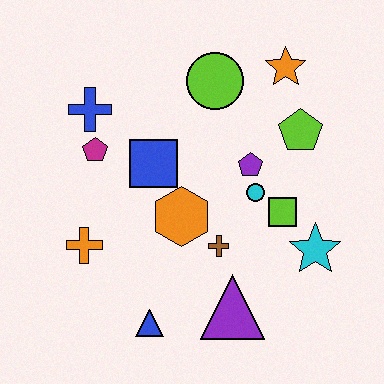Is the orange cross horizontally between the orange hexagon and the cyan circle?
No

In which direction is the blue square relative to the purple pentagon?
The blue square is to the left of the purple pentagon.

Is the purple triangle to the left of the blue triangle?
No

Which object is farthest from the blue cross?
The cyan star is farthest from the blue cross.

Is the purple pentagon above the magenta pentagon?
No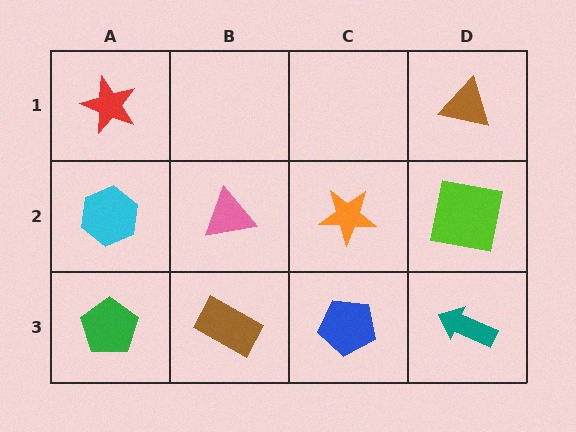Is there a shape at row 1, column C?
No, that cell is empty.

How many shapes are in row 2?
4 shapes.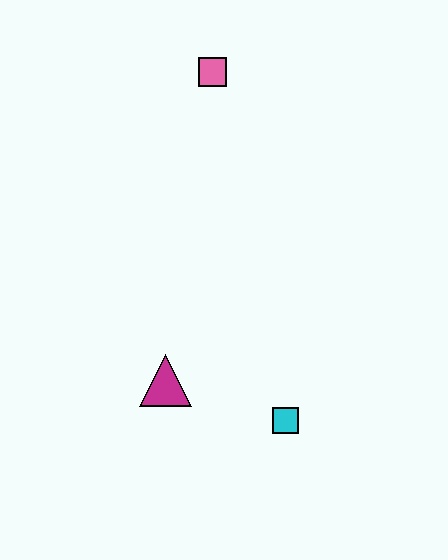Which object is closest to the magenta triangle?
The cyan square is closest to the magenta triangle.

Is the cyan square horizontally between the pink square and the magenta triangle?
No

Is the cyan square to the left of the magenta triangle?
No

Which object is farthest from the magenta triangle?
The pink square is farthest from the magenta triangle.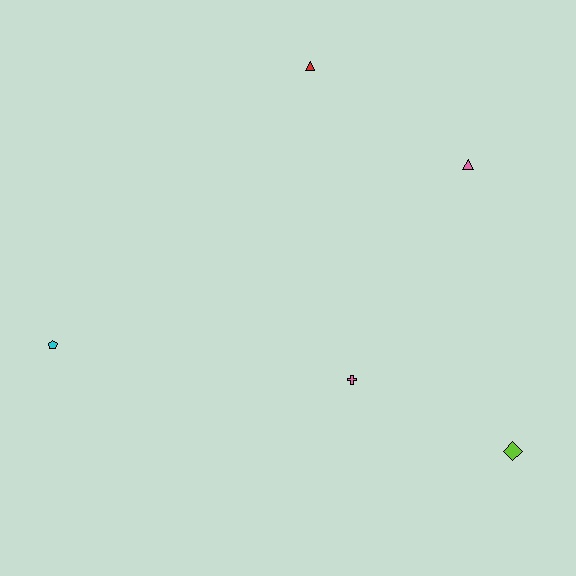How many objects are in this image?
There are 5 objects.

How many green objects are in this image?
There are no green objects.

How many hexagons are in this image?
There are no hexagons.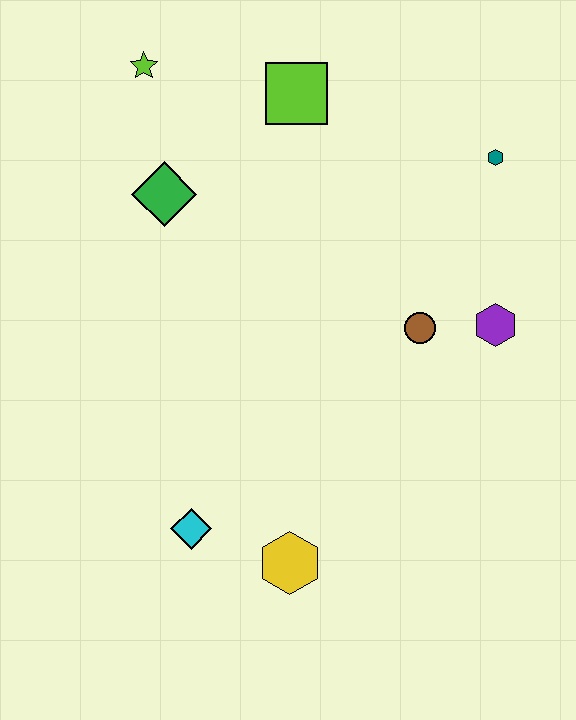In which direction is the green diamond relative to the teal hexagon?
The green diamond is to the left of the teal hexagon.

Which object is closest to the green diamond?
The lime star is closest to the green diamond.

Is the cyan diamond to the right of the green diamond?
Yes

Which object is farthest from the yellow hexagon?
The lime star is farthest from the yellow hexagon.